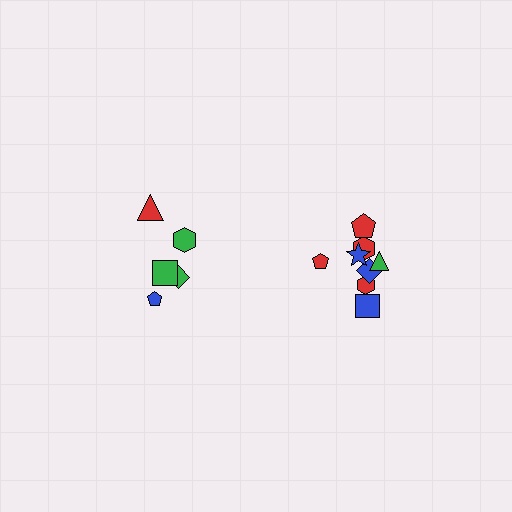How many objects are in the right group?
There are 8 objects.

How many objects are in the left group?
There are 5 objects.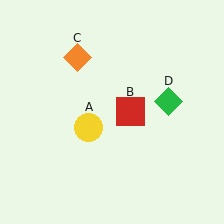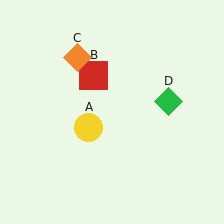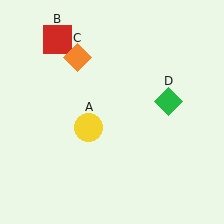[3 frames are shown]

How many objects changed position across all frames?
1 object changed position: red square (object B).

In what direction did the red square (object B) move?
The red square (object B) moved up and to the left.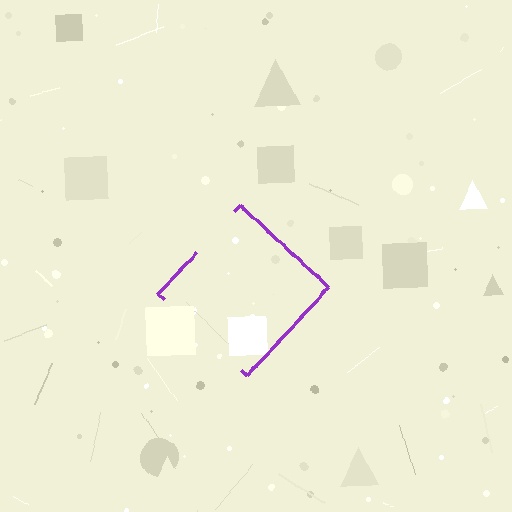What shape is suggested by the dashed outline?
The dashed outline suggests a diamond.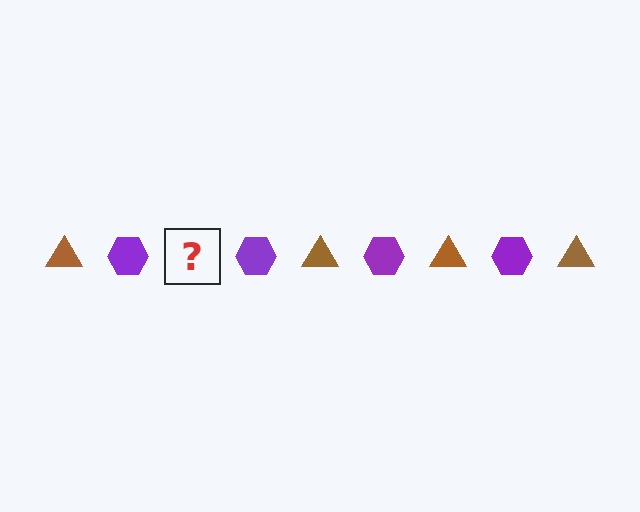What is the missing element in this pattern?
The missing element is a brown triangle.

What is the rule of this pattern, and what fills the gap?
The rule is that the pattern alternates between brown triangle and purple hexagon. The gap should be filled with a brown triangle.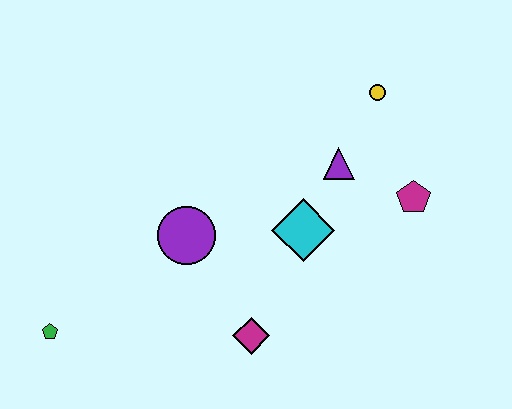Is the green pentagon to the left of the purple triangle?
Yes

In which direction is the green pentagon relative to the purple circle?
The green pentagon is to the left of the purple circle.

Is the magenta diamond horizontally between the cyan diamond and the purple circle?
Yes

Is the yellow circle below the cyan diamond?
No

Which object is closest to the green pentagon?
The purple circle is closest to the green pentagon.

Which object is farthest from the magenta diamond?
The yellow circle is farthest from the magenta diamond.